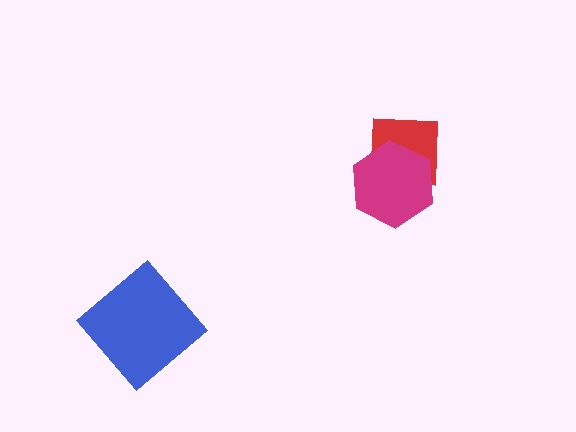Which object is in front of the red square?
The magenta hexagon is in front of the red square.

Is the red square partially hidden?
Yes, it is partially covered by another shape.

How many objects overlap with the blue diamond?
0 objects overlap with the blue diamond.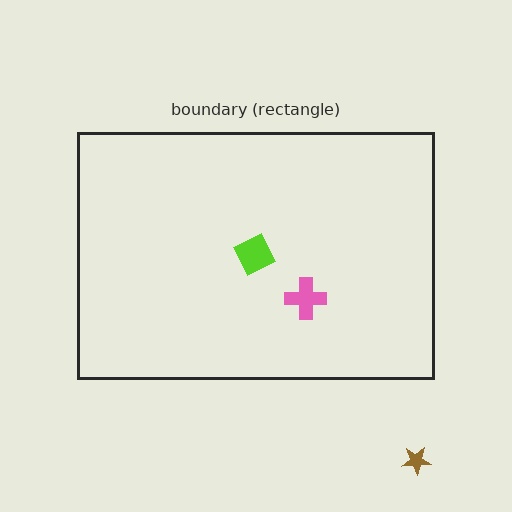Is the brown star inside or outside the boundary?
Outside.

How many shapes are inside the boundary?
2 inside, 1 outside.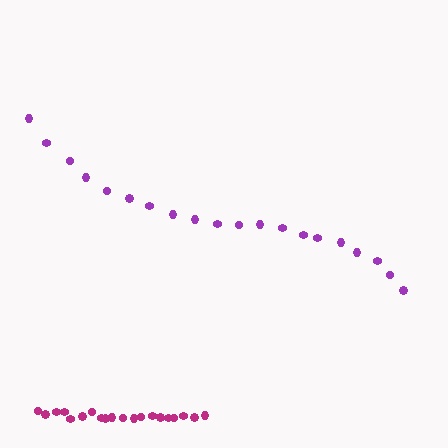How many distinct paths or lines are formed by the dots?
There are 2 distinct paths.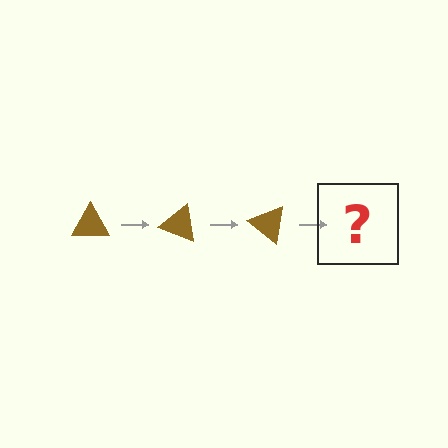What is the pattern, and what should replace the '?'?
The pattern is that the triangle rotates 20 degrees each step. The '?' should be a brown triangle rotated 60 degrees.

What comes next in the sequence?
The next element should be a brown triangle rotated 60 degrees.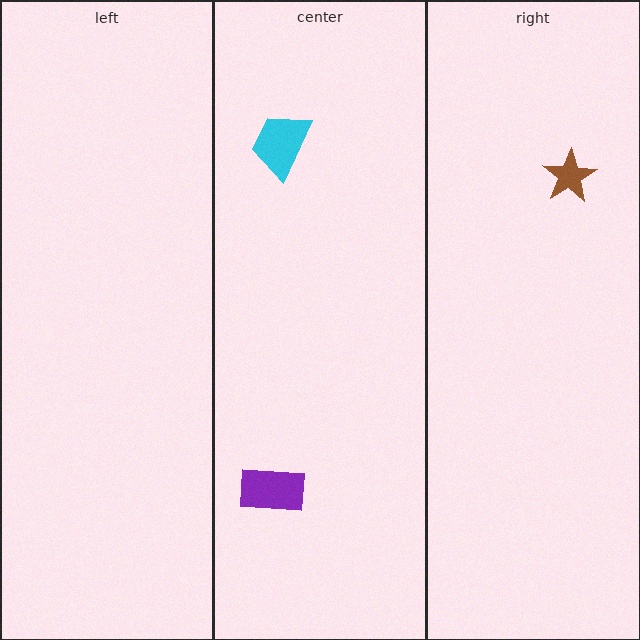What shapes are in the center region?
The purple rectangle, the cyan trapezoid.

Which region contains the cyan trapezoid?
The center region.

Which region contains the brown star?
The right region.